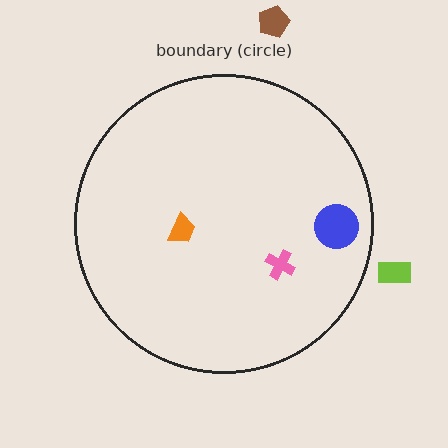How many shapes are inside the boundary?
3 inside, 2 outside.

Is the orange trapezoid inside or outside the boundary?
Inside.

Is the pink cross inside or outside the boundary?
Inside.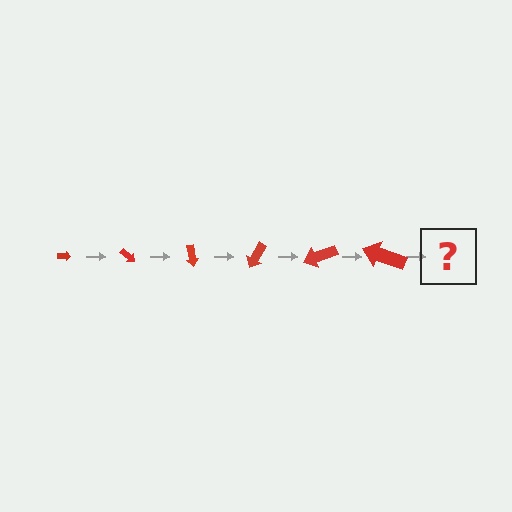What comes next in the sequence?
The next element should be an arrow, larger than the previous one and rotated 240 degrees from the start.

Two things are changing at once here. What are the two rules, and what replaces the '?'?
The two rules are that the arrow grows larger each step and it rotates 40 degrees each step. The '?' should be an arrow, larger than the previous one and rotated 240 degrees from the start.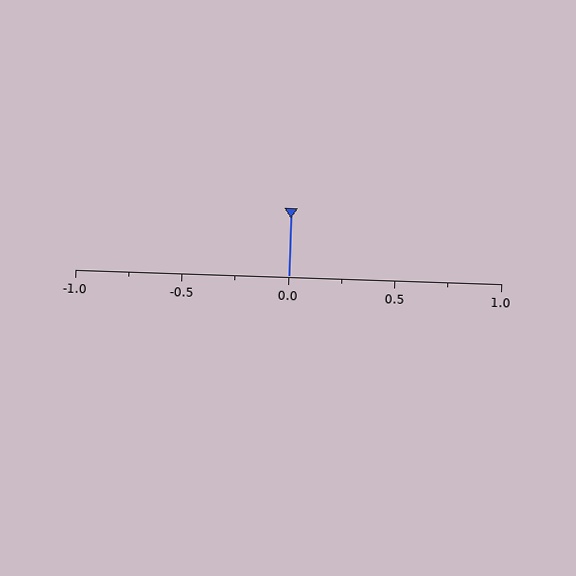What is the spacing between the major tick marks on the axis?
The major ticks are spaced 0.5 apart.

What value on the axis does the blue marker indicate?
The marker indicates approximately 0.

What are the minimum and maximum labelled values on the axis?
The axis runs from -1.0 to 1.0.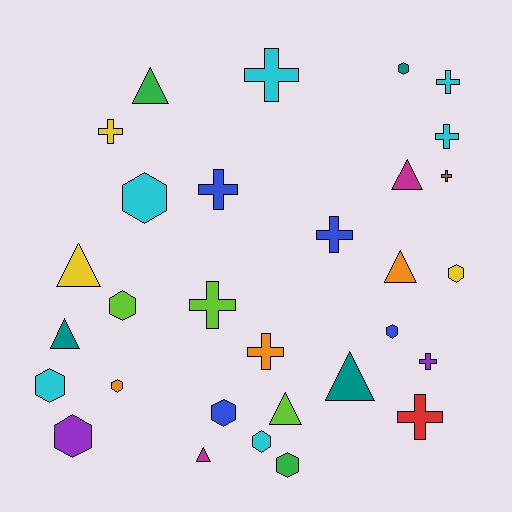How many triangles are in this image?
There are 8 triangles.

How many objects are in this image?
There are 30 objects.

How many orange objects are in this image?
There are 3 orange objects.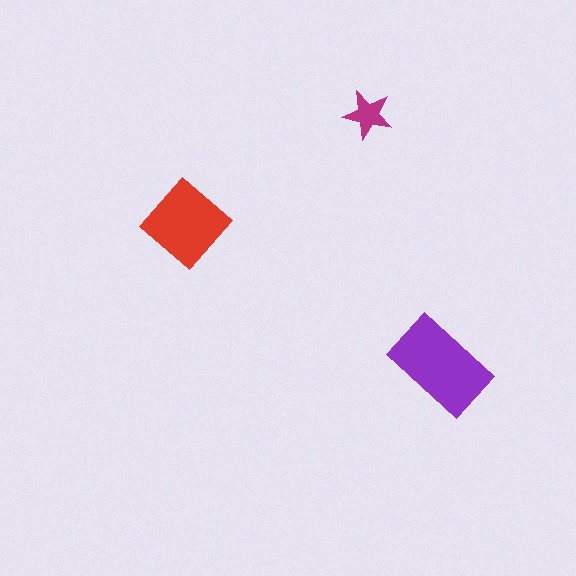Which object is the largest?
The purple rectangle.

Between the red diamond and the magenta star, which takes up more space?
The red diamond.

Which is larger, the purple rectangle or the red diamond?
The purple rectangle.